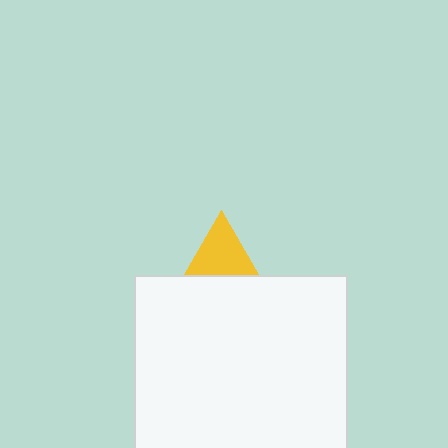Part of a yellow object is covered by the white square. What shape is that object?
It is a triangle.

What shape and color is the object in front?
The object in front is a white square.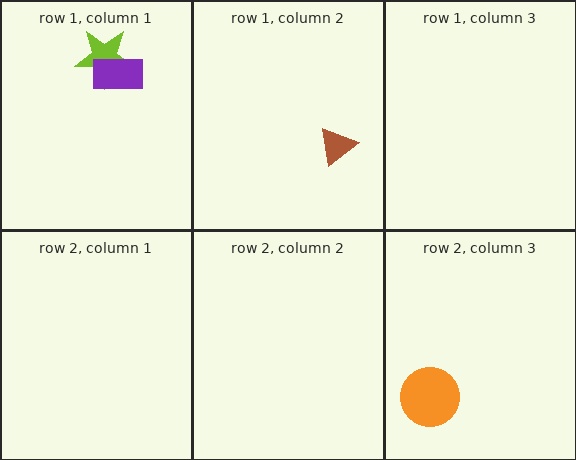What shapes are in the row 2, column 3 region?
The orange circle.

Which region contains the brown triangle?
The row 1, column 2 region.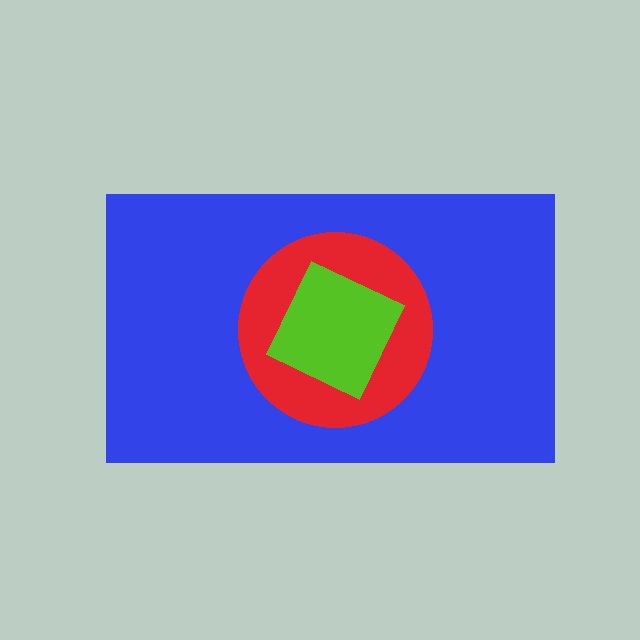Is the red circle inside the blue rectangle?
Yes.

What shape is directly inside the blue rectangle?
The red circle.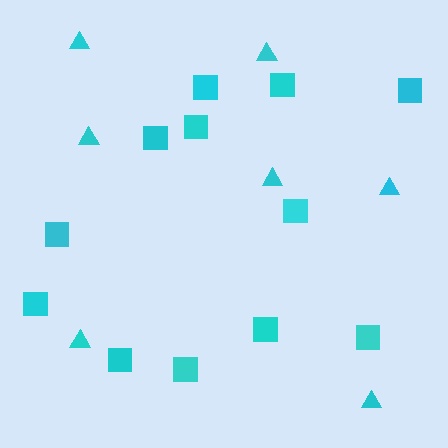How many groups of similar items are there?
There are 2 groups: one group of squares (12) and one group of triangles (7).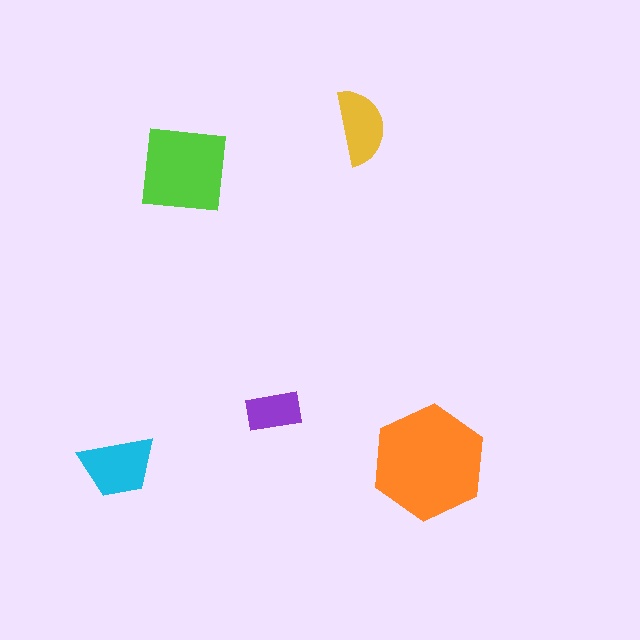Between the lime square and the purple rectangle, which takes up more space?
The lime square.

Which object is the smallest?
The purple rectangle.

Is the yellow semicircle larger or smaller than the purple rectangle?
Larger.